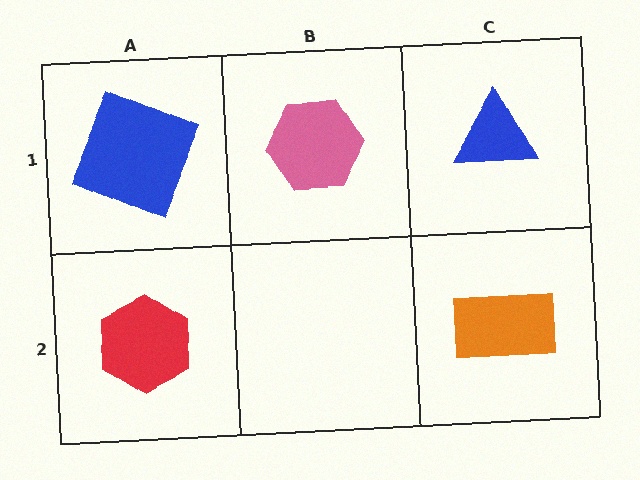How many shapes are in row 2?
2 shapes.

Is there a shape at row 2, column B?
No, that cell is empty.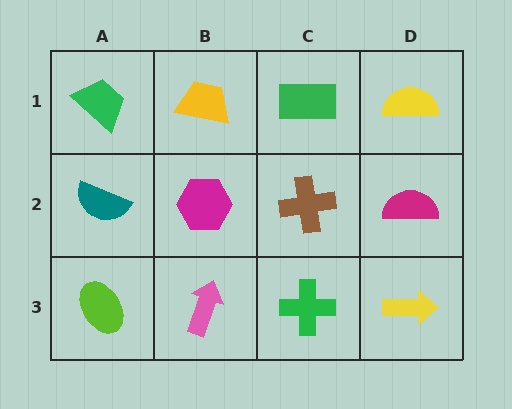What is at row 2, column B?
A magenta hexagon.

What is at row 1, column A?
A green trapezoid.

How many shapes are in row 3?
4 shapes.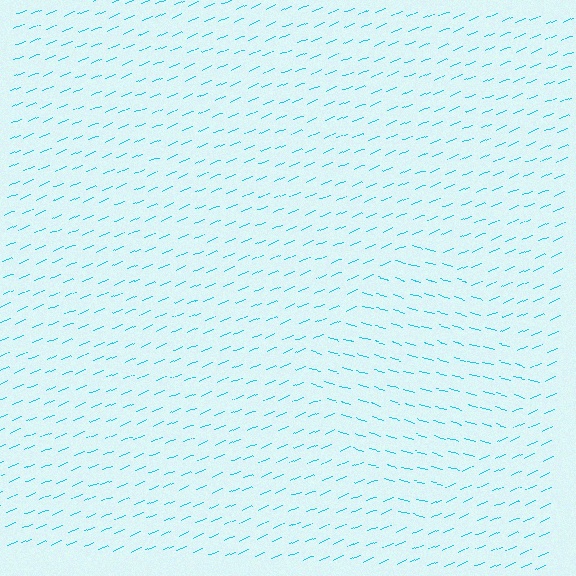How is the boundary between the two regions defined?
The boundary is defined purely by a change in line orientation (approximately 38 degrees difference). All lines are the same color and thickness.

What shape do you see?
I see a diamond.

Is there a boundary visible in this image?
Yes, there is a texture boundary formed by a change in line orientation.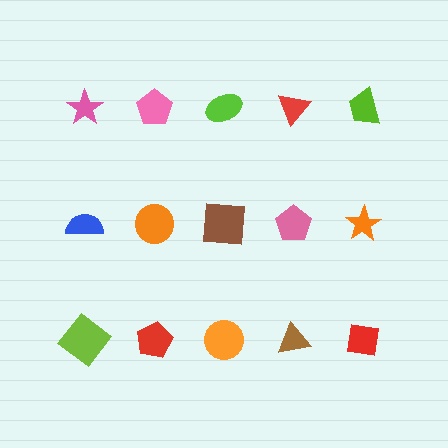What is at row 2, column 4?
A pink pentagon.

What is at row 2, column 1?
A blue semicircle.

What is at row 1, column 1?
A pink star.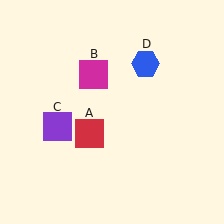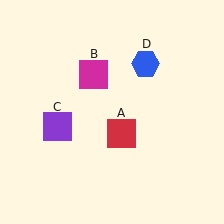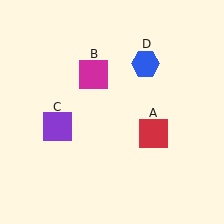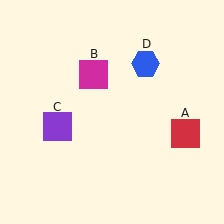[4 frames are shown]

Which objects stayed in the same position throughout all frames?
Magenta square (object B) and purple square (object C) and blue hexagon (object D) remained stationary.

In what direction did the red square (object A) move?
The red square (object A) moved right.